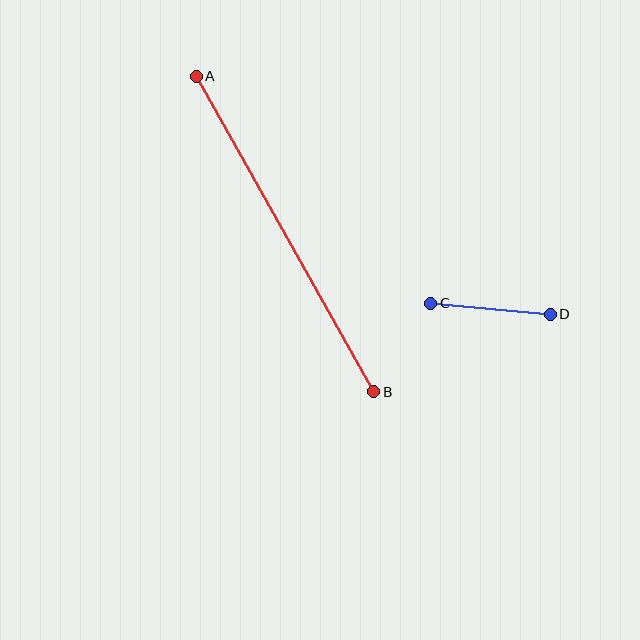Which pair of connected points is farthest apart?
Points A and B are farthest apart.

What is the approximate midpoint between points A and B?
The midpoint is at approximately (285, 234) pixels.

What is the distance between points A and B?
The distance is approximately 362 pixels.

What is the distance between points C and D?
The distance is approximately 120 pixels.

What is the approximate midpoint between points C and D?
The midpoint is at approximately (491, 309) pixels.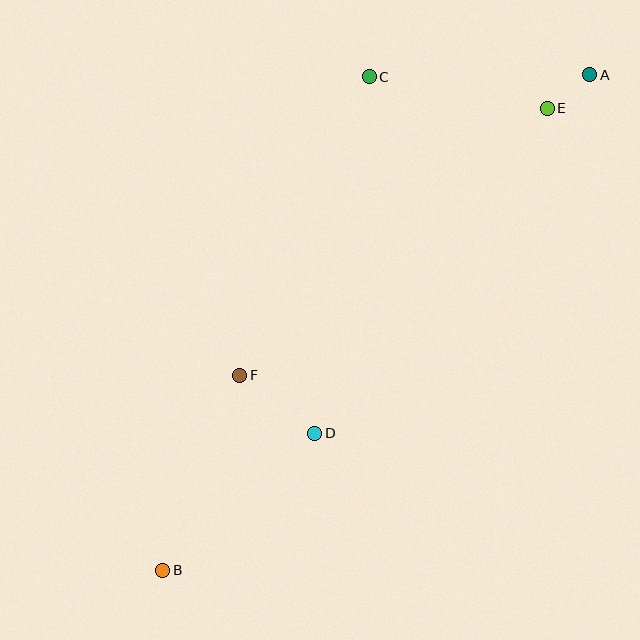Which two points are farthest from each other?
Points A and B are farthest from each other.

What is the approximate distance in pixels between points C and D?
The distance between C and D is approximately 361 pixels.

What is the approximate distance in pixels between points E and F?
The distance between E and F is approximately 407 pixels.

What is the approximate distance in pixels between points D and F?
The distance between D and F is approximately 95 pixels.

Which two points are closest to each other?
Points A and E are closest to each other.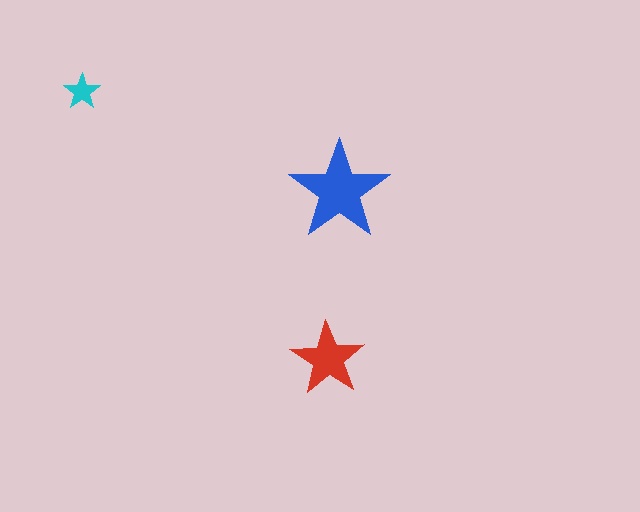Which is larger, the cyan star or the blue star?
The blue one.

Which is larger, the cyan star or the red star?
The red one.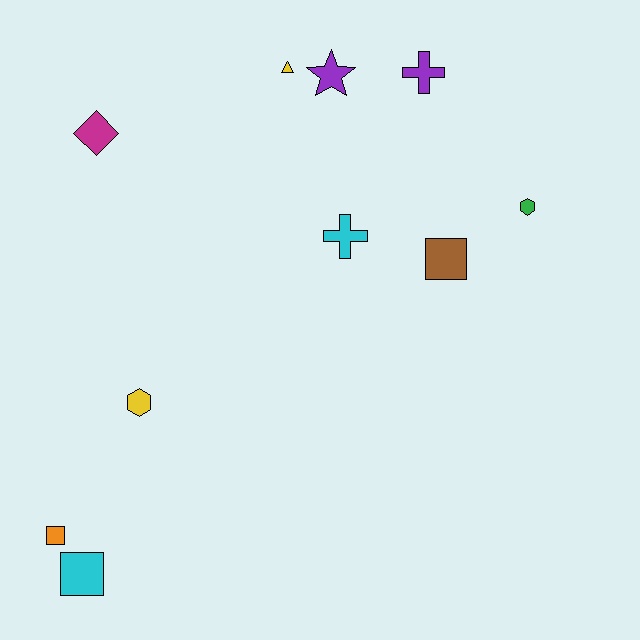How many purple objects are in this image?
There are 2 purple objects.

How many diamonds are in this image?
There is 1 diamond.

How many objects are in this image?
There are 10 objects.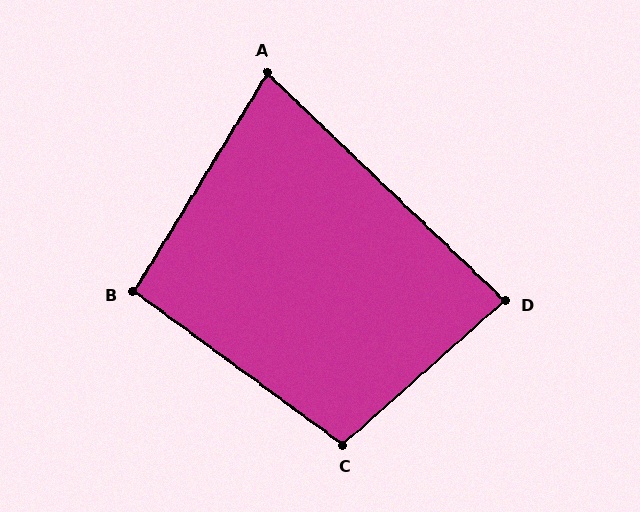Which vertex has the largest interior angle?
C, at approximately 102 degrees.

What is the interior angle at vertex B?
Approximately 95 degrees (approximately right).